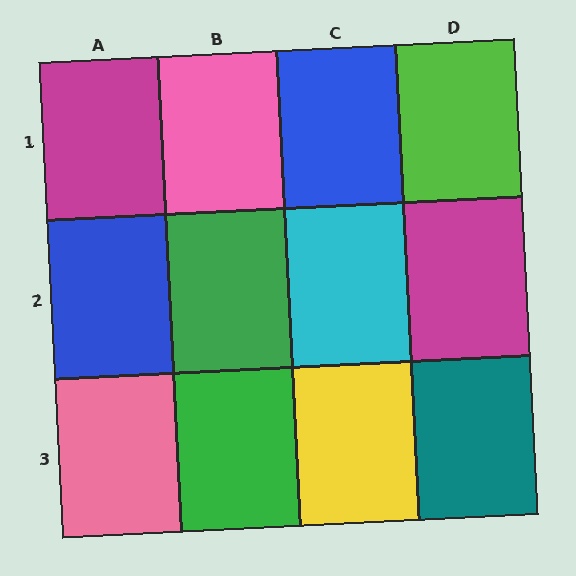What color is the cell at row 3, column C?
Yellow.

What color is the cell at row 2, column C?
Cyan.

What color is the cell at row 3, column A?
Pink.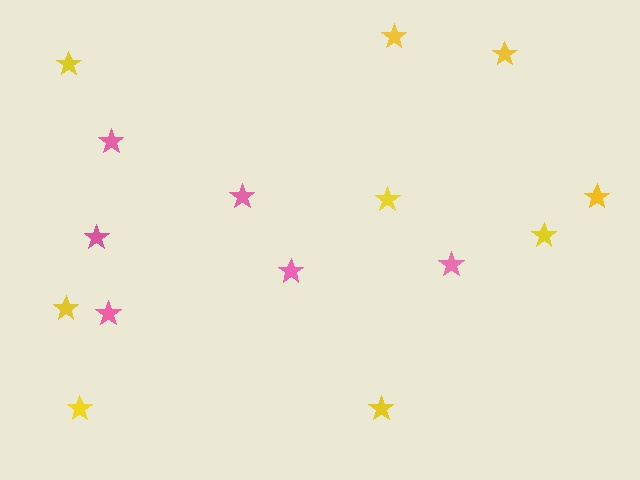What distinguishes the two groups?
There are 2 groups: one group of pink stars (6) and one group of yellow stars (9).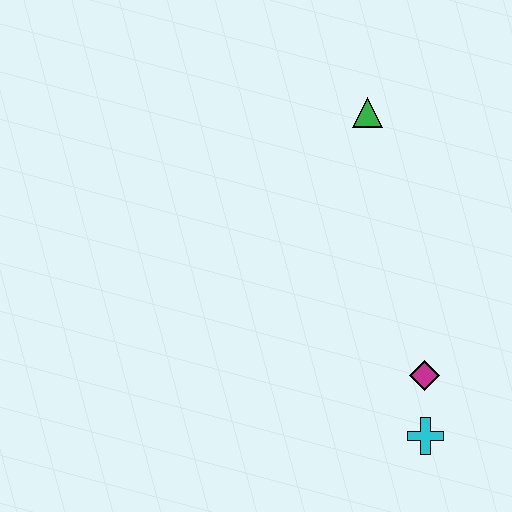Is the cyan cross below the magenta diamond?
Yes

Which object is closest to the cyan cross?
The magenta diamond is closest to the cyan cross.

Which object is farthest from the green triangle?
The cyan cross is farthest from the green triangle.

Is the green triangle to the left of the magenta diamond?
Yes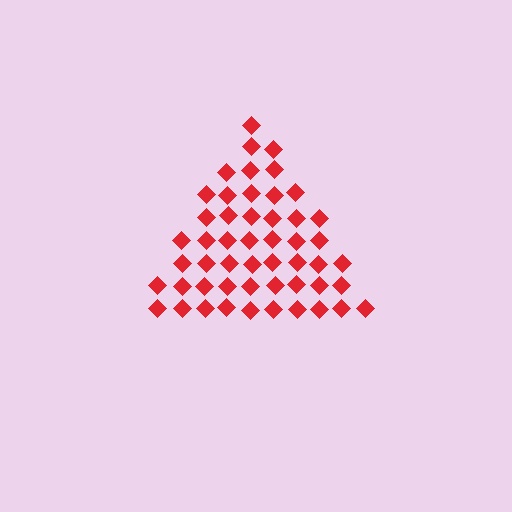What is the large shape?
The large shape is a triangle.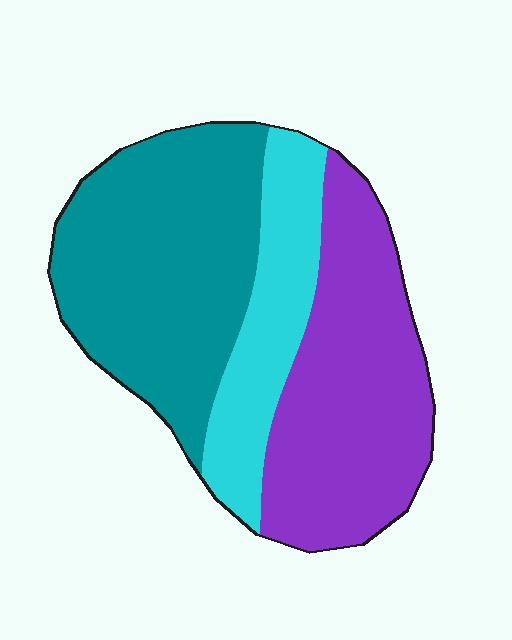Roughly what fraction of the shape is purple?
Purple takes up about three eighths (3/8) of the shape.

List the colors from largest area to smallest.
From largest to smallest: teal, purple, cyan.